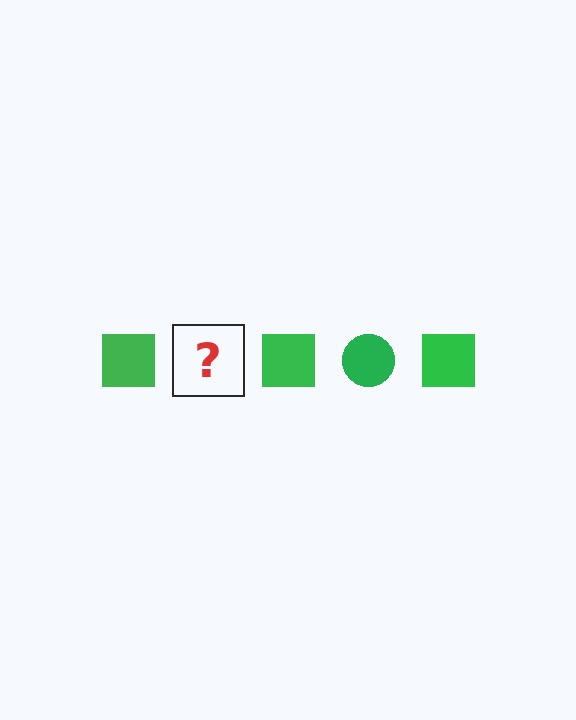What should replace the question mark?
The question mark should be replaced with a green circle.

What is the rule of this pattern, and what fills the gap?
The rule is that the pattern cycles through square, circle shapes in green. The gap should be filled with a green circle.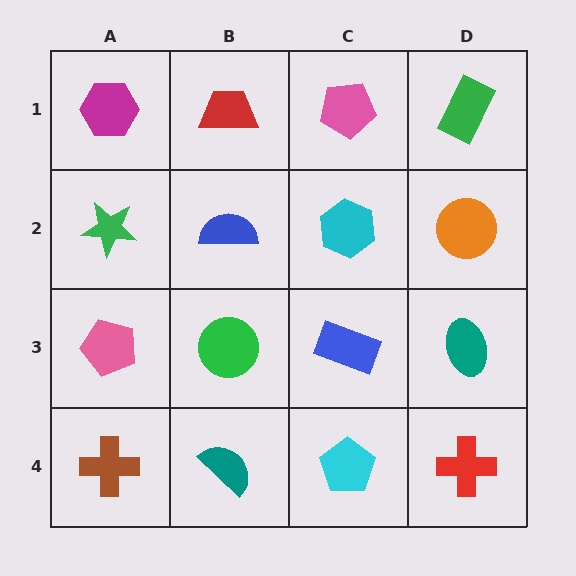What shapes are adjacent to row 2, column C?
A pink pentagon (row 1, column C), a blue rectangle (row 3, column C), a blue semicircle (row 2, column B), an orange circle (row 2, column D).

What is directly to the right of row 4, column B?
A cyan pentagon.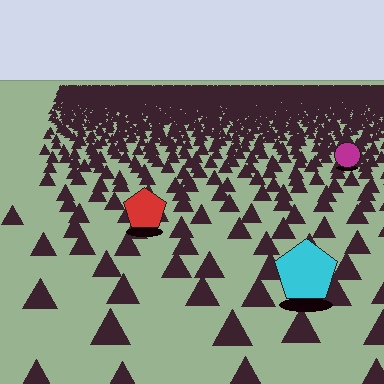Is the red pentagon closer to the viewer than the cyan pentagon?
No. The cyan pentagon is closer — you can tell from the texture gradient: the ground texture is coarser near it.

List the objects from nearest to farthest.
From nearest to farthest: the cyan pentagon, the red pentagon, the magenta circle.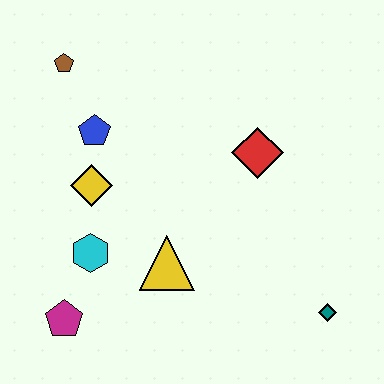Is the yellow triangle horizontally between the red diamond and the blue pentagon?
Yes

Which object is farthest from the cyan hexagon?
The teal diamond is farthest from the cyan hexagon.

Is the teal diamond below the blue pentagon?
Yes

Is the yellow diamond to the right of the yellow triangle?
No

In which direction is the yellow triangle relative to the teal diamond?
The yellow triangle is to the left of the teal diamond.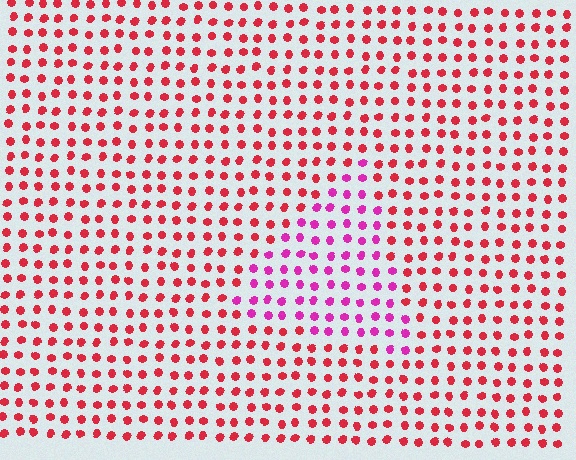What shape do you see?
I see a triangle.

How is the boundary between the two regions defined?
The boundary is defined purely by a slight shift in hue (about 39 degrees). Spacing, size, and orientation are identical on both sides.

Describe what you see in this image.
The image is filled with small red elements in a uniform arrangement. A triangle-shaped region is visible where the elements are tinted to a slightly different hue, forming a subtle color boundary.